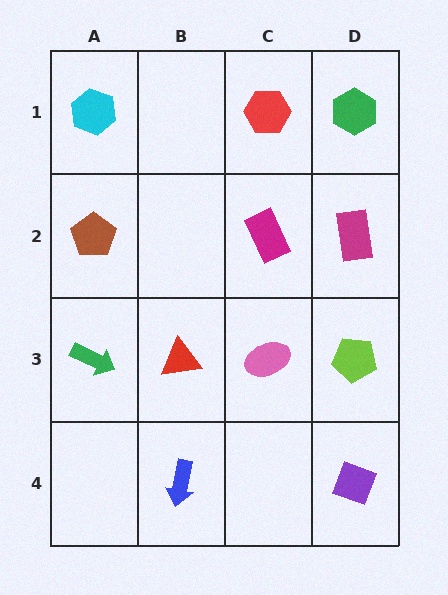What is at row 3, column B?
A red triangle.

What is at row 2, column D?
A magenta rectangle.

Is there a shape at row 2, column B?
No, that cell is empty.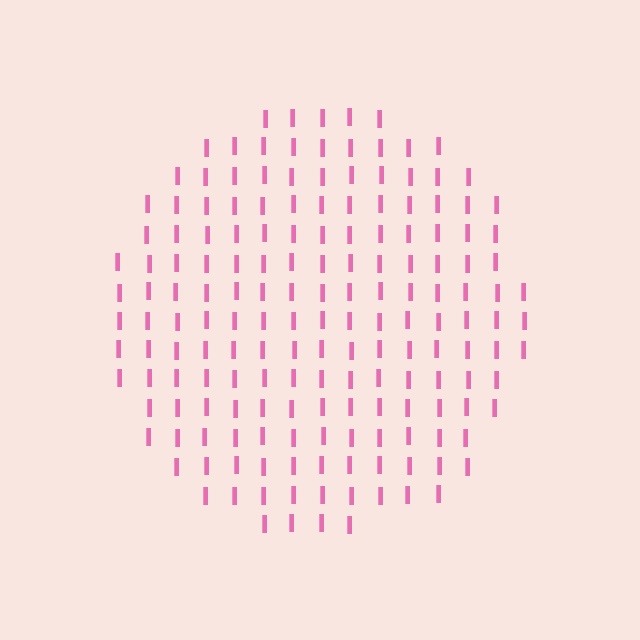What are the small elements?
The small elements are letter I's.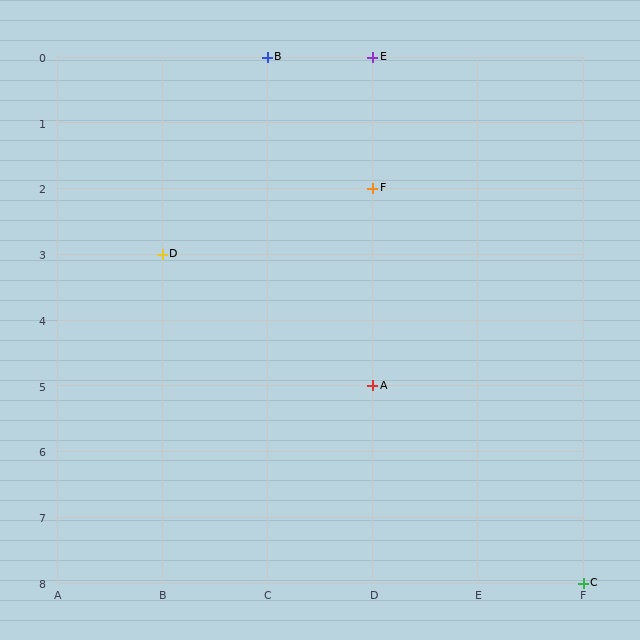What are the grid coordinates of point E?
Point E is at grid coordinates (D, 0).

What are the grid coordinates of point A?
Point A is at grid coordinates (D, 5).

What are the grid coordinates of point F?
Point F is at grid coordinates (D, 2).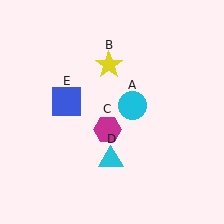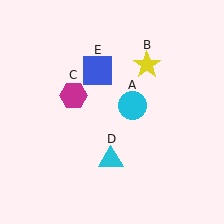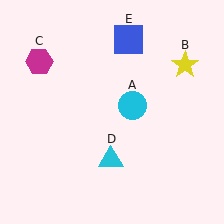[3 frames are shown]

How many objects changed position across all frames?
3 objects changed position: yellow star (object B), magenta hexagon (object C), blue square (object E).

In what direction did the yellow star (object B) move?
The yellow star (object B) moved right.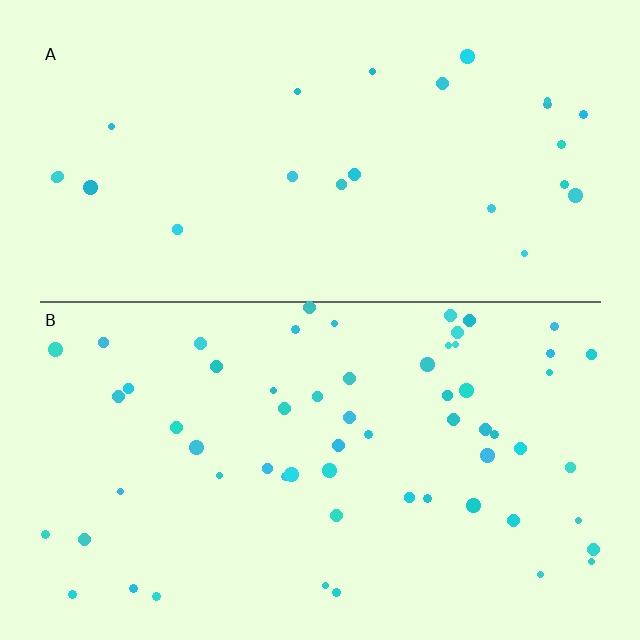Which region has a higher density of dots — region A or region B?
B (the bottom).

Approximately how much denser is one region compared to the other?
Approximately 2.5× — region B over region A.